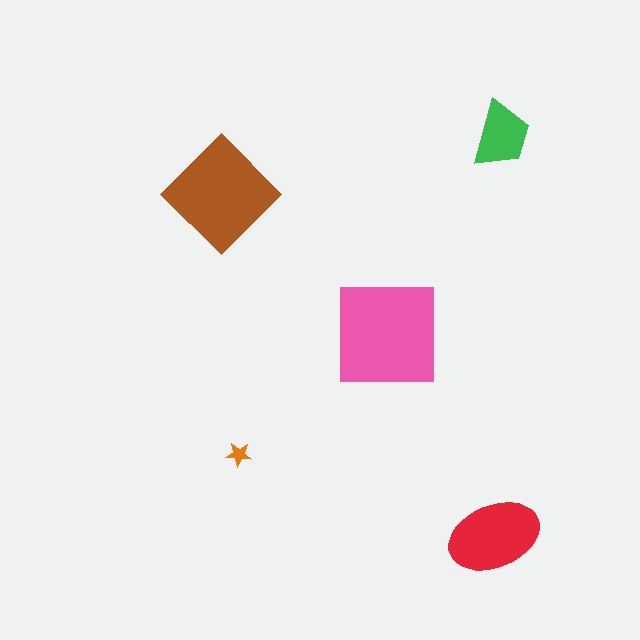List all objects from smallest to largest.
The orange star, the green trapezoid, the red ellipse, the brown diamond, the pink square.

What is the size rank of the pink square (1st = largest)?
1st.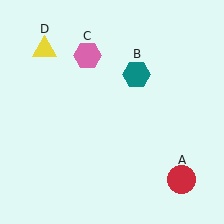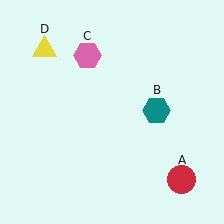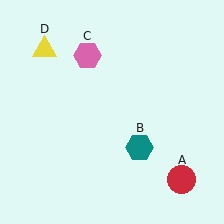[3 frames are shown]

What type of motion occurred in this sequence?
The teal hexagon (object B) rotated clockwise around the center of the scene.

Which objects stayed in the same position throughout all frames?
Red circle (object A) and pink hexagon (object C) and yellow triangle (object D) remained stationary.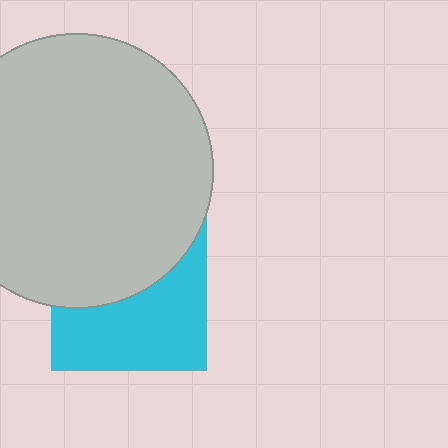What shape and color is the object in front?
The object in front is a light gray circle.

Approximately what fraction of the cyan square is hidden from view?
Roughly 46% of the cyan square is hidden behind the light gray circle.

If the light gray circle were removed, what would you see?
You would see the complete cyan square.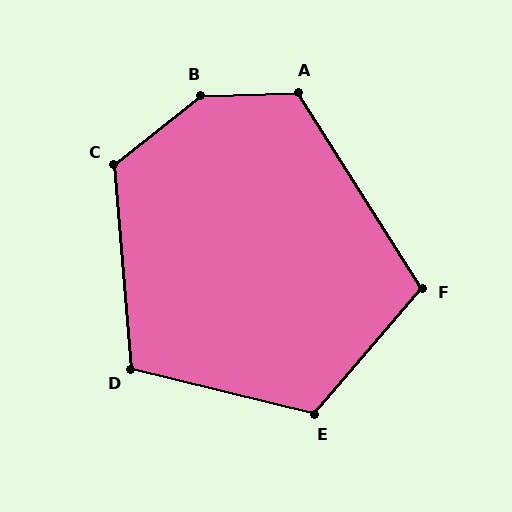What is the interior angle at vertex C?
Approximately 124 degrees (obtuse).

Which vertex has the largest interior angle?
B, at approximately 144 degrees.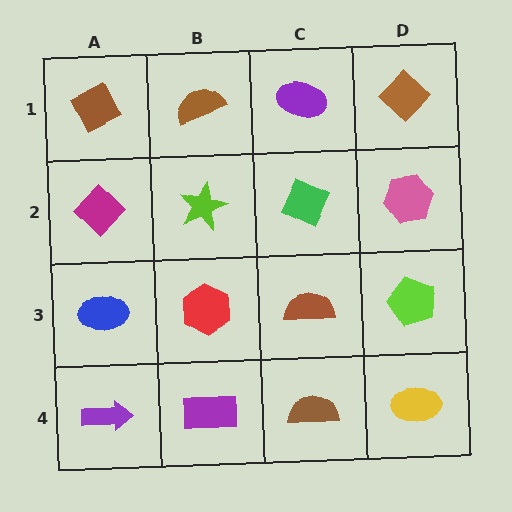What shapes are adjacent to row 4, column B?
A red hexagon (row 3, column B), a purple arrow (row 4, column A), a brown semicircle (row 4, column C).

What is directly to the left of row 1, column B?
A brown diamond.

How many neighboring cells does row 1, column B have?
3.